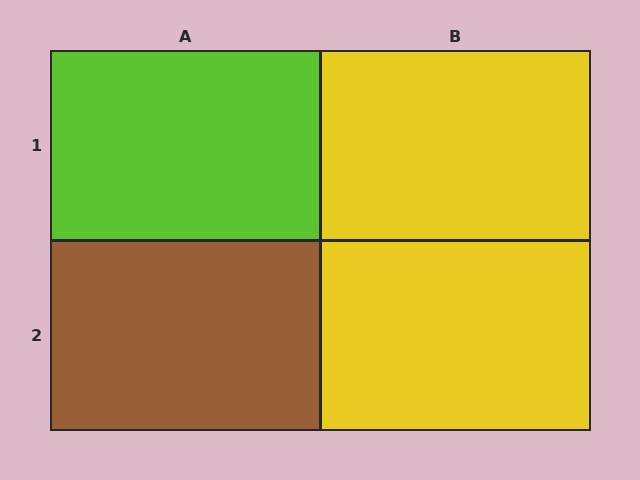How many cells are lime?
1 cell is lime.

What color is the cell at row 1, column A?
Lime.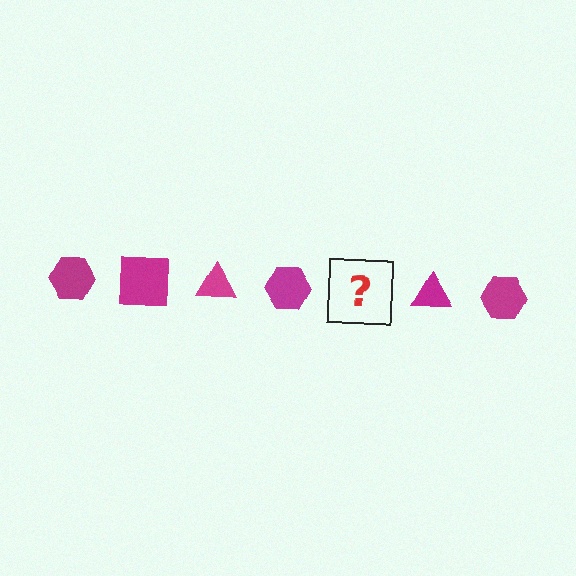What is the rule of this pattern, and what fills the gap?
The rule is that the pattern cycles through hexagon, square, triangle shapes in magenta. The gap should be filled with a magenta square.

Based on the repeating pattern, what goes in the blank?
The blank should be a magenta square.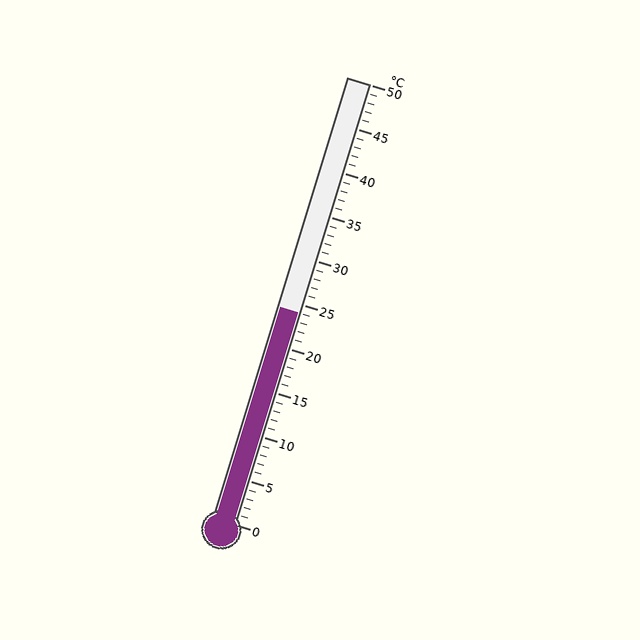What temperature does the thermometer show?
The thermometer shows approximately 24°C.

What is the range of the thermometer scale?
The thermometer scale ranges from 0°C to 50°C.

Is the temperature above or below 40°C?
The temperature is below 40°C.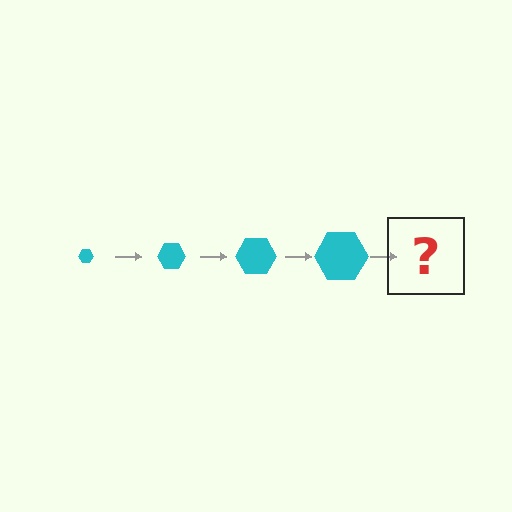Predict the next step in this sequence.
The next step is a cyan hexagon, larger than the previous one.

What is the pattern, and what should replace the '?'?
The pattern is that the hexagon gets progressively larger each step. The '?' should be a cyan hexagon, larger than the previous one.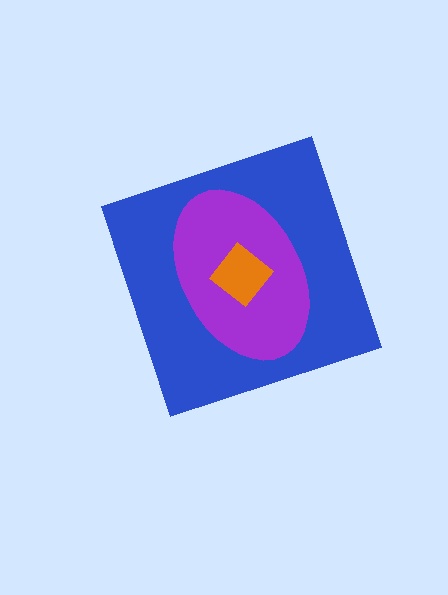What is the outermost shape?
The blue diamond.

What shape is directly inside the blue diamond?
The purple ellipse.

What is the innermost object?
The orange diamond.